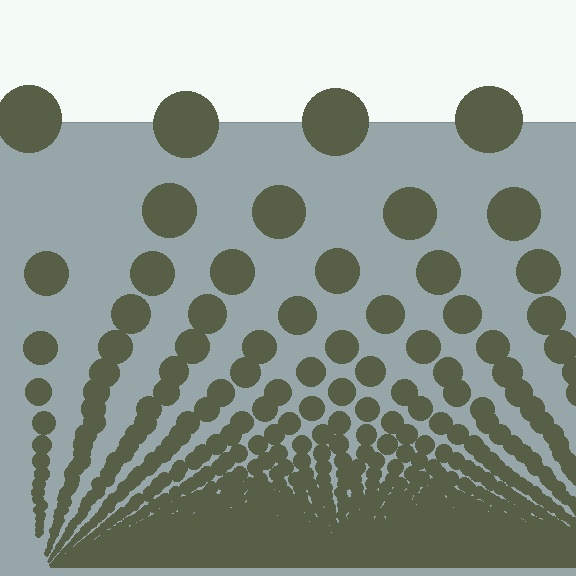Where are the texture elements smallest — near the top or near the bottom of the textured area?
Near the bottom.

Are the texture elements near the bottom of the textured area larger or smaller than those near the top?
Smaller. The gradient is inverted — elements near the bottom are smaller and denser.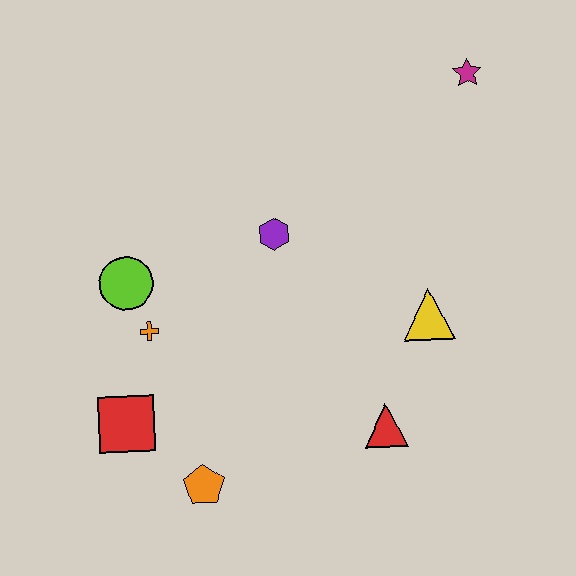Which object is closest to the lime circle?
The orange cross is closest to the lime circle.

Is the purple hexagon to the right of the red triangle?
No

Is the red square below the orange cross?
Yes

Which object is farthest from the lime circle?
The magenta star is farthest from the lime circle.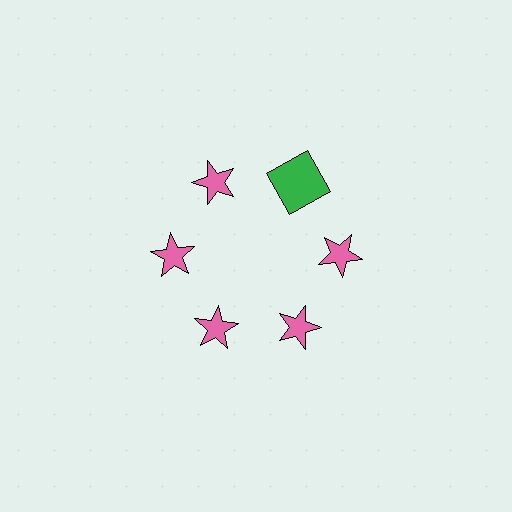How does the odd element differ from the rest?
It differs in both color (green instead of pink) and shape (square instead of star).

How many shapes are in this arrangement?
There are 6 shapes arranged in a ring pattern.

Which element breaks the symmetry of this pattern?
The green square at roughly the 1 o'clock position breaks the symmetry. All other shapes are pink stars.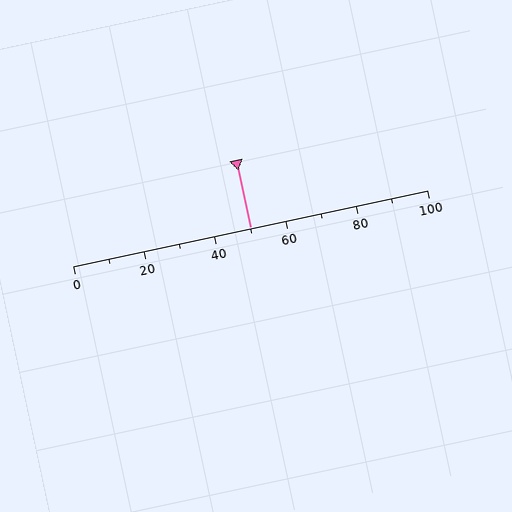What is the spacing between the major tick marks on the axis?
The major ticks are spaced 20 apart.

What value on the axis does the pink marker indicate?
The marker indicates approximately 50.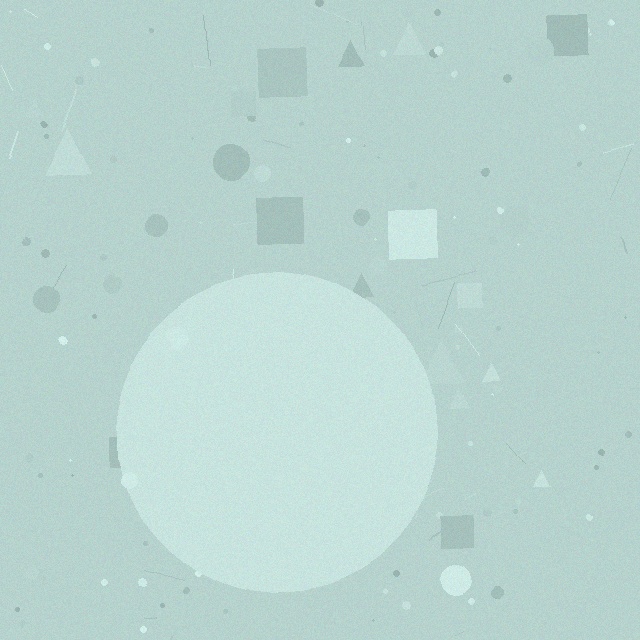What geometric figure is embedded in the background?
A circle is embedded in the background.